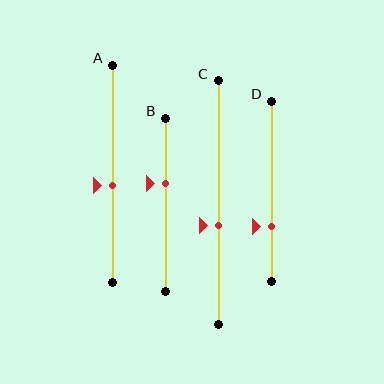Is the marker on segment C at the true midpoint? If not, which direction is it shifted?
No, the marker on segment C is shifted downward by about 9% of the segment length.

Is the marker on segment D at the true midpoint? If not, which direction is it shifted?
No, the marker on segment D is shifted downward by about 20% of the segment length.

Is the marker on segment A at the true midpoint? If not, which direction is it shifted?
No, the marker on segment A is shifted downward by about 5% of the segment length.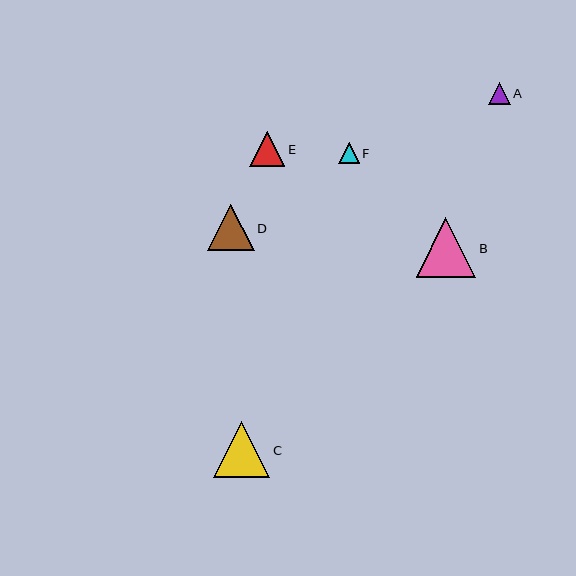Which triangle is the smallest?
Triangle F is the smallest with a size of approximately 20 pixels.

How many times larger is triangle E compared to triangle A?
Triangle E is approximately 1.6 times the size of triangle A.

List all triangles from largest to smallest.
From largest to smallest: B, C, D, E, A, F.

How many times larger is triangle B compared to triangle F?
Triangle B is approximately 2.9 times the size of triangle F.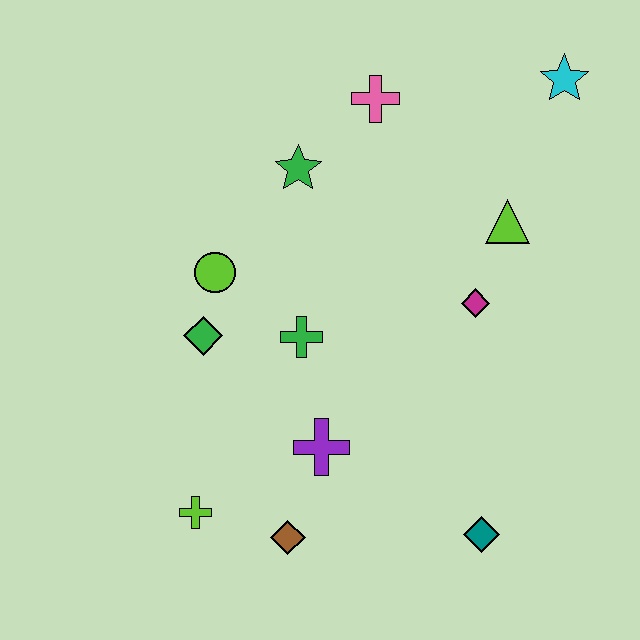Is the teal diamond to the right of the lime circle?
Yes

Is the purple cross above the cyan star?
No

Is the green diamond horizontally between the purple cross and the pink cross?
No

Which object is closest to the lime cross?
The brown diamond is closest to the lime cross.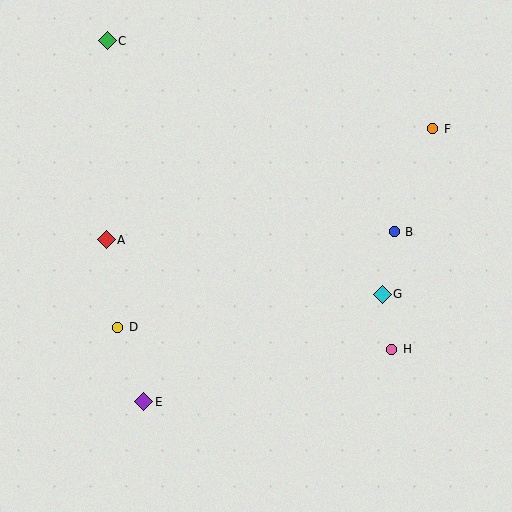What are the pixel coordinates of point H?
Point H is at (392, 349).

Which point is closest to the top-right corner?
Point F is closest to the top-right corner.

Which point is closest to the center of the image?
Point G at (382, 294) is closest to the center.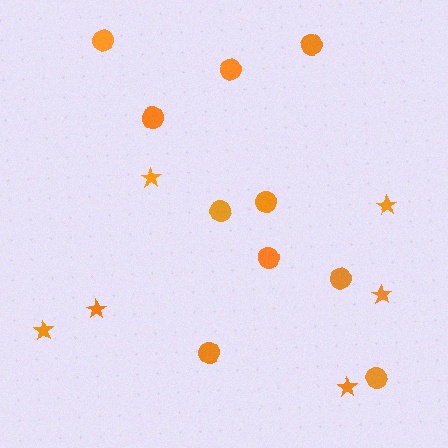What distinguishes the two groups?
There are 2 groups: one group of circles (10) and one group of stars (6).